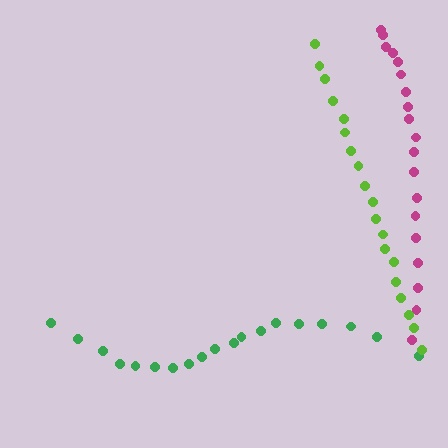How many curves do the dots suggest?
There are 3 distinct paths.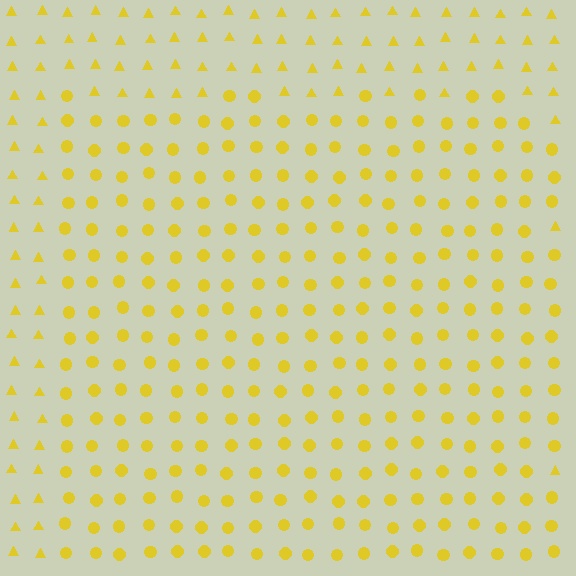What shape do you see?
I see a rectangle.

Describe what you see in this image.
The image is filled with small yellow elements arranged in a uniform grid. A rectangle-shaped region contains circles, while the surrounding area contains triangles. The boundary is defined purely by the change in element shape.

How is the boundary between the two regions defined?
The boundary is defined by a change in element shape: circles inside vs. triangles outside. All elements share the same color and spacing.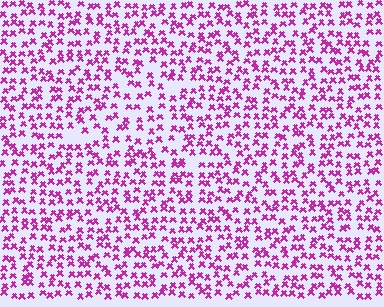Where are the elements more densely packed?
The elements are more densely packed outside the triangle boundary.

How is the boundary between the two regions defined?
The boundary is defined by a change in element density (approximately 1.4x ratio). All elements are the same color, size, and shape.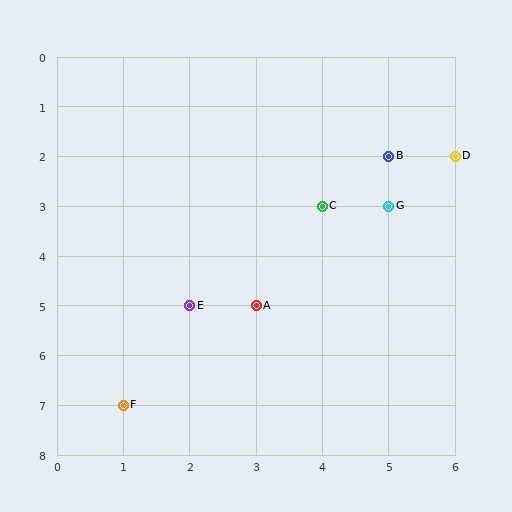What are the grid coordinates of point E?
Point E is at grid coordinates (2, 5).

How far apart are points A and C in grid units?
Points A and C are 1 column and 2 rows apart (about 2.2 grid units diagonally).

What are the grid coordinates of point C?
Point C is at grid coordinates (4, 3).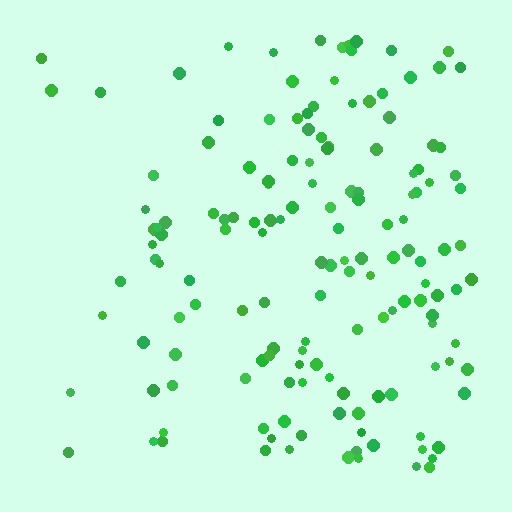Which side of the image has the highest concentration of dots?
The right.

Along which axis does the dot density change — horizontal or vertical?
Horizontal.